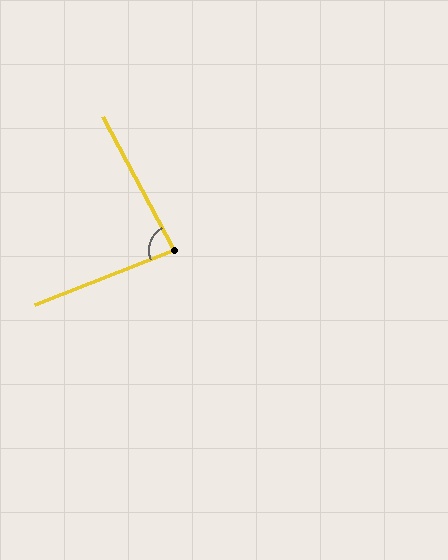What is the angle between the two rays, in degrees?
Approximately 84 degrees.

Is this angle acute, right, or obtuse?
It is acute.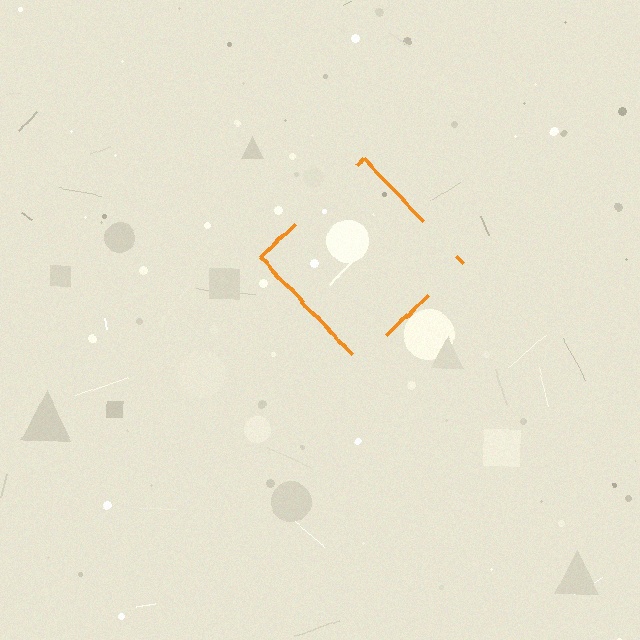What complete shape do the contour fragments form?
The contour fragments form a diamond.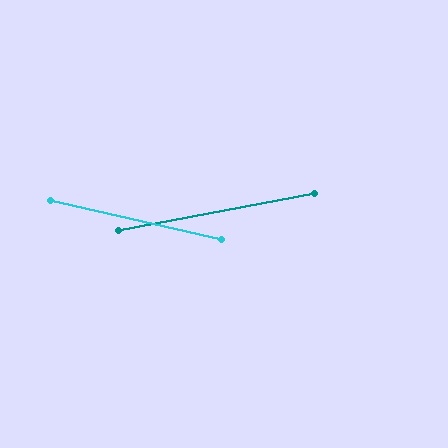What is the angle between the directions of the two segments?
Approximately 24 degrees.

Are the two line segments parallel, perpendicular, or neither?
Neither parallel nor perpendicular — they differ by about 24°.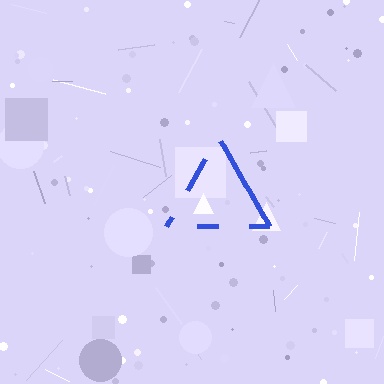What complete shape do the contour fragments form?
The contour fragments form a triangle.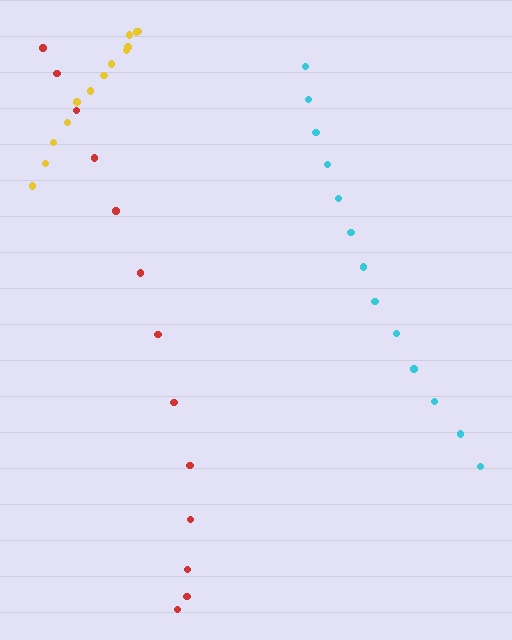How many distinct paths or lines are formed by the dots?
There are 3 distinct paths.